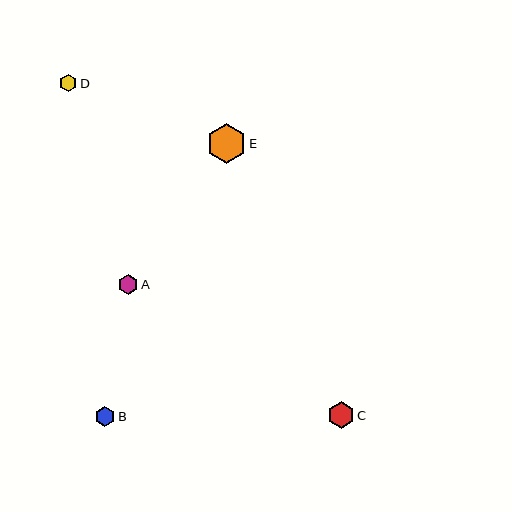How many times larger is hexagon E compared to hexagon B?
Hexagon E is approximately 2.0 times the size of hexagon B.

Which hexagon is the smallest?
Hexagon D is the smallest with a size of approximately 17 pixels.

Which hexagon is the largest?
Hexagon E is the largest with a size of approximately 39 pixels.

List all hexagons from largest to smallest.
From largest to smallest: E, C, A, B, D.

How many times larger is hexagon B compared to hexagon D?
Hexagon B is approximately 1.2 times the size of hexagon D.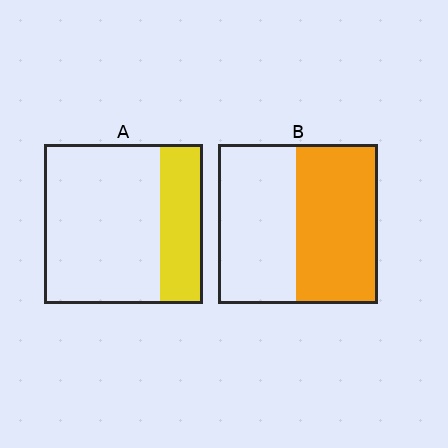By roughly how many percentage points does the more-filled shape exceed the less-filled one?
By roughly 25 percentage points (B over A).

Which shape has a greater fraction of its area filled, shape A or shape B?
Shape B.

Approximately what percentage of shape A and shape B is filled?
A is approximately 25% and B is approximately 50%.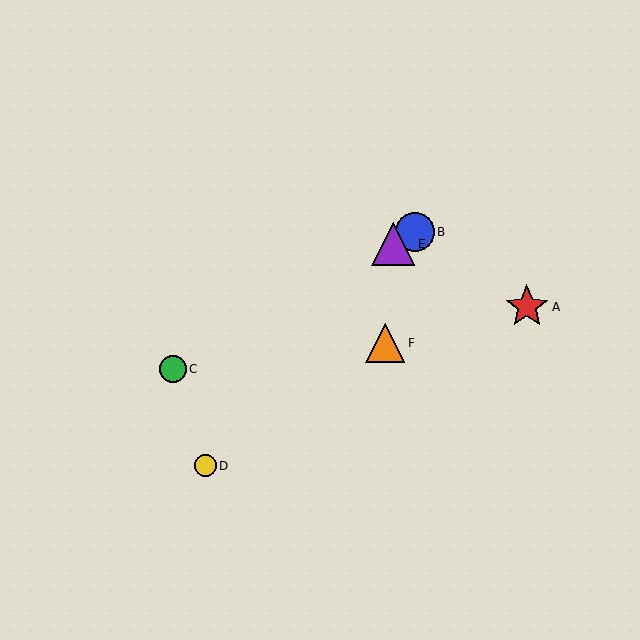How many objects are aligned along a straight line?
3 objects (B, C, E) are aligned along a straight line.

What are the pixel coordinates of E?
Object E is at (393, 244).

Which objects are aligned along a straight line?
Objects B, C, E are aligned along a straight line.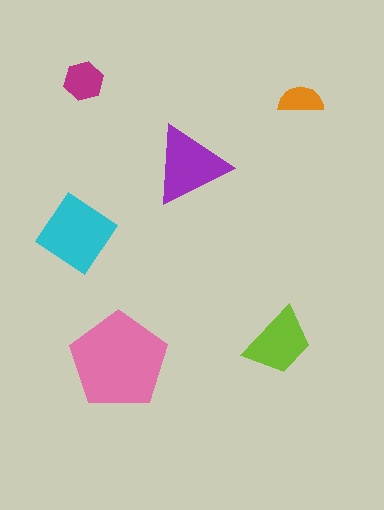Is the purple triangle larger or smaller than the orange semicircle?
Larger.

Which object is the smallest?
The orange semicircle.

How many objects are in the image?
There are 6 objects in the image.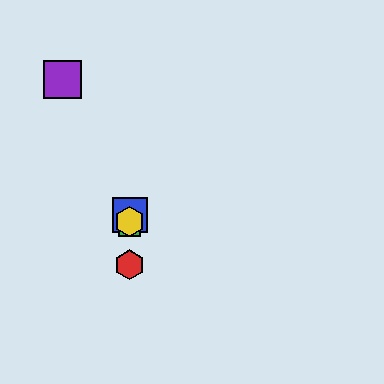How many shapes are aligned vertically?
4 shapes (the red hexagon, the blue square, the green square, the yellow hexagon) are aligned vertically.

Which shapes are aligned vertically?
The red hexagon, the blue square, the green square, the yellow hexagon are aligned vertically.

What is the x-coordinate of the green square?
The green square is at x≈130.